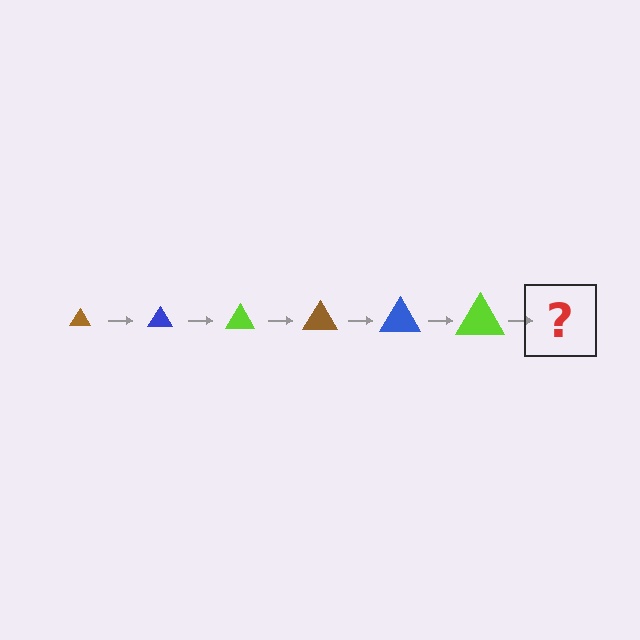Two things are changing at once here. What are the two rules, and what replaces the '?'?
The two rules are that the triangle grows larger each step and the color cycles through brown, blue, and lime. The '?' should be a brown triangle, larger than the previous one.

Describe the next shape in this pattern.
It should be a brown triangle, larger than the previous one.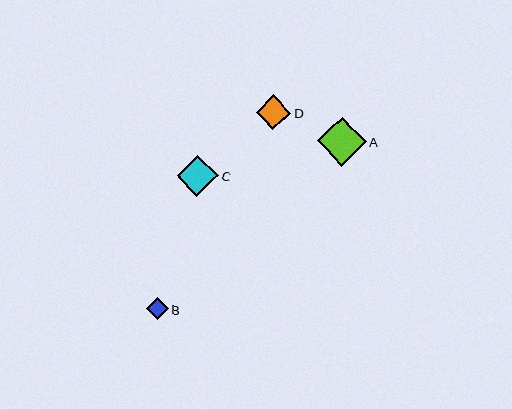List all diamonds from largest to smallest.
From largest to smallest: A, C, D, B.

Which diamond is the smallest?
Diamond B is the smallest with a size of approximately 22 pixels.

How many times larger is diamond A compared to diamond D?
Diamond A is approximately 1.4 times the size of diamond D.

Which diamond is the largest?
Diamond A is the largest with a size of approximately 49 pixels.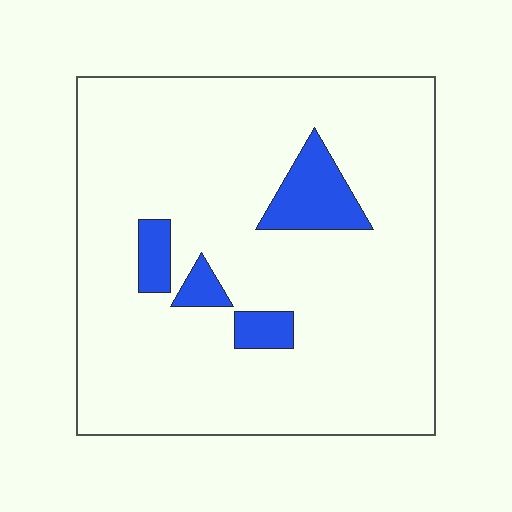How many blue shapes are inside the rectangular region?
4.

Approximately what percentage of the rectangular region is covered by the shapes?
Approximately 10%.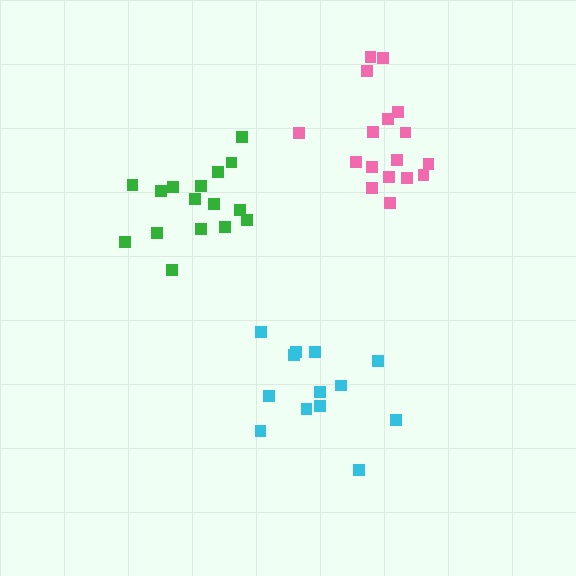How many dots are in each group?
Group 1: 17 dots, Group 2: 13 dots, Group 3: 16 dots (46 total).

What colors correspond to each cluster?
The clusters are colored: pink, cyan, green.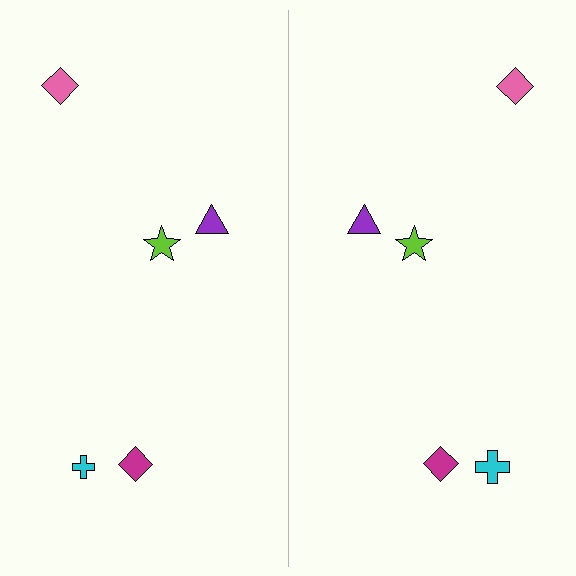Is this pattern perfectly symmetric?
No, the pattern is not perfectly symmetric. The cyan cross on the right side has a different size than its mirror counterpart.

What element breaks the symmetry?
The cyan cross on the right side has a different size than its mirror counterpart.